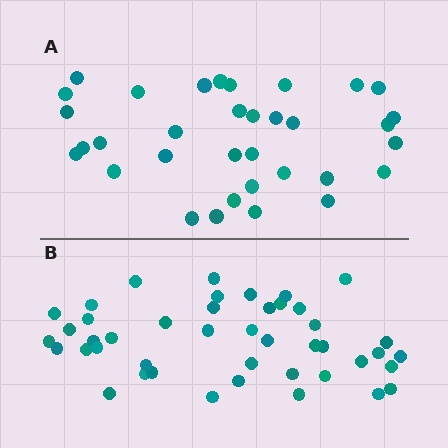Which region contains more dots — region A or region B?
Region B (the bottom region) has more dots.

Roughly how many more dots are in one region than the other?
Region B has roughly 10 or so more dots than region A.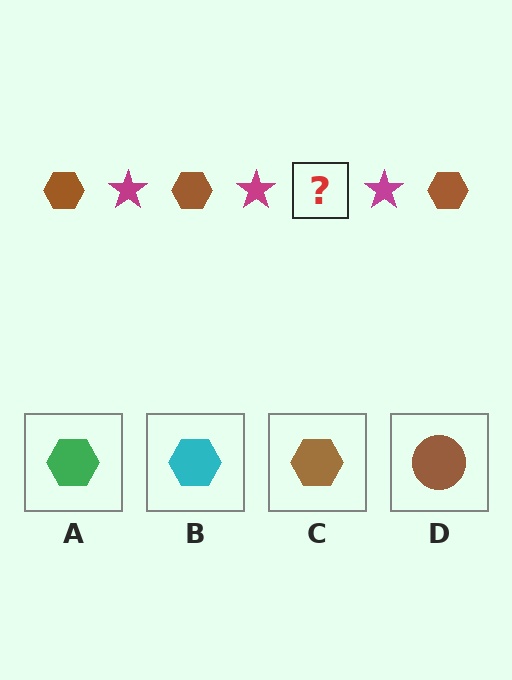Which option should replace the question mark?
Option C.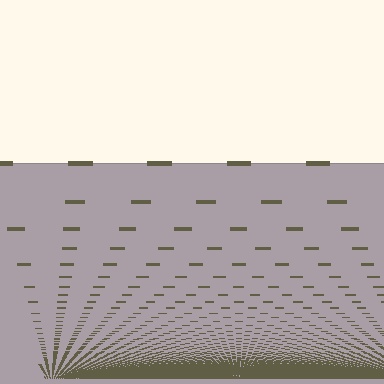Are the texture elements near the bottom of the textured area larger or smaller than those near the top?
Smaller. The gradient is inverted — elements near the bottom are smaller and denser.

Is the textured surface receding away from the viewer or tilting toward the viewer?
The surface appears to tilt toward the viewer. Texture elements get larger and sparser toward the top.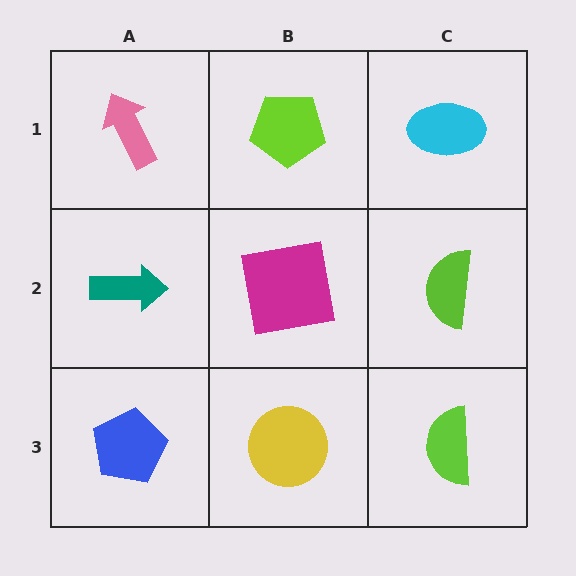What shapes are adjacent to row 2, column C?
A cyan ellipse (row 1, column C), a lime semicircle (row 3, column C), a magenta square (row 2, column B).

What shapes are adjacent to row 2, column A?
A pink arrow (row 1, column A), a blue pentagon (row 3, column A), a magenta square (row 2, column B).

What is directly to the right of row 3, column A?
A yellow circle.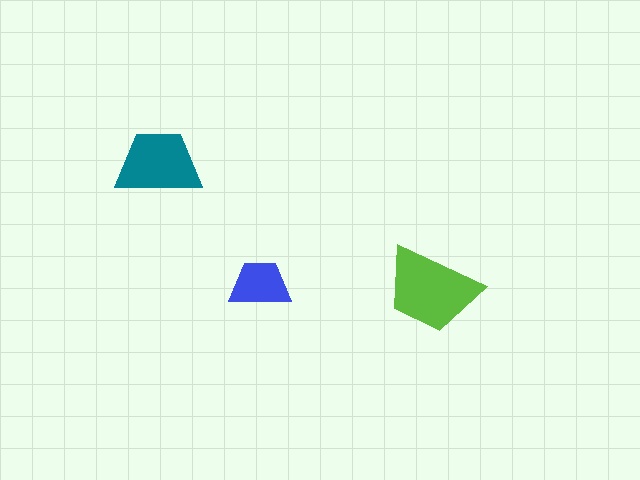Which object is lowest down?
The lime trapezoid is bottommost.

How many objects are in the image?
There are 3 objects in the image.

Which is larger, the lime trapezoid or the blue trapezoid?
The lime one.